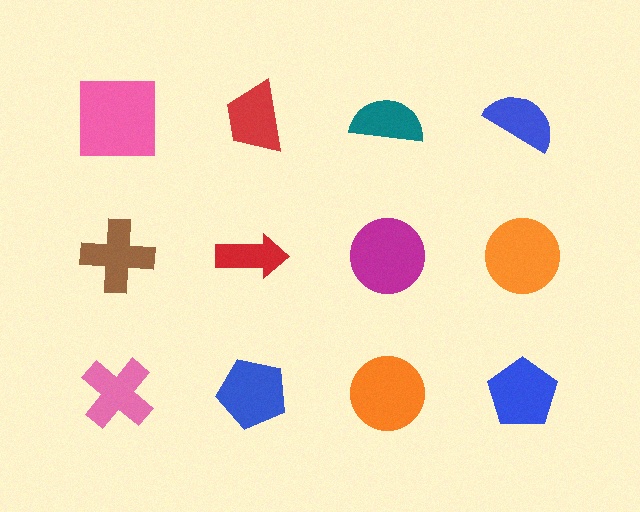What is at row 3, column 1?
A pink cross.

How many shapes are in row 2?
4 shapes.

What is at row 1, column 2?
A red trapezoid.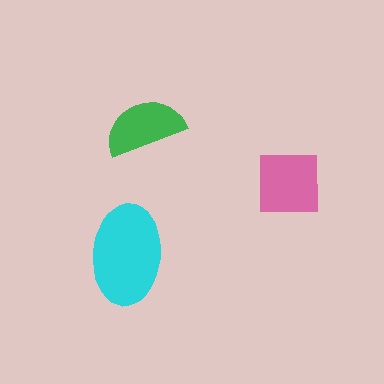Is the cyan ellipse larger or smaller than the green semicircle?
Larger.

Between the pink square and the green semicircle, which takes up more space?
The pink square.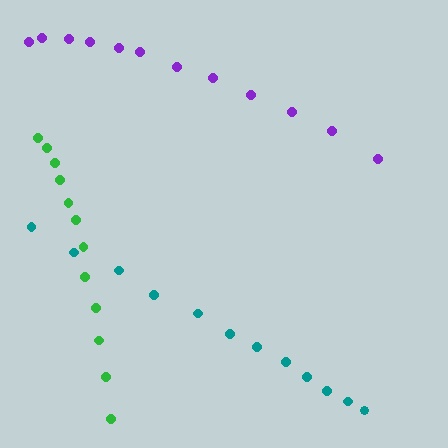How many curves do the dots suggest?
There are 3 distinct paths.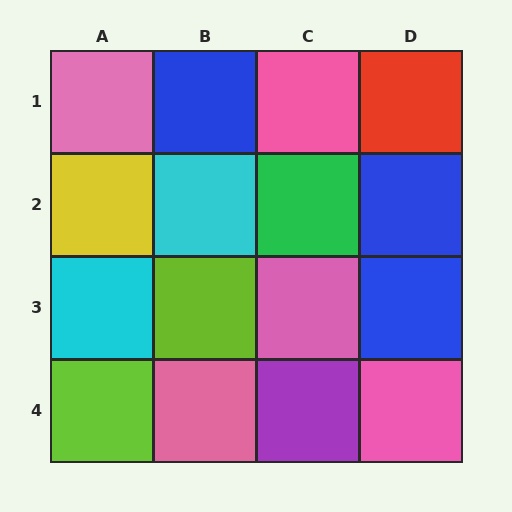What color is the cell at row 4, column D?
Pink.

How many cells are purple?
1 cell is purple.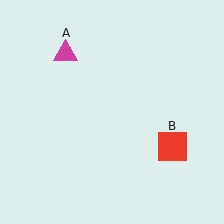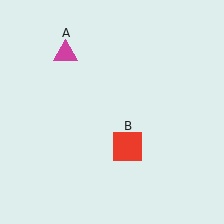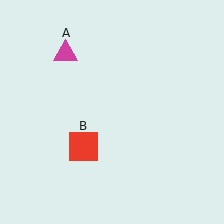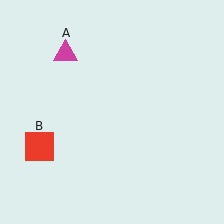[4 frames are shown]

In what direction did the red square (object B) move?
The red square (object B) moved left.